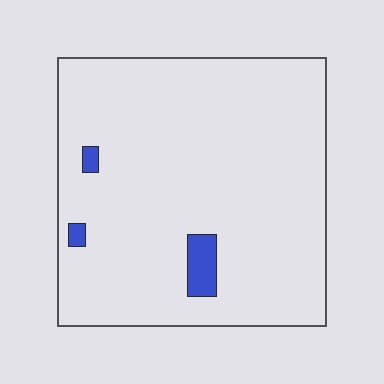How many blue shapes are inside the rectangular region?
3.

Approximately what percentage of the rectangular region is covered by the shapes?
Approximately 5%.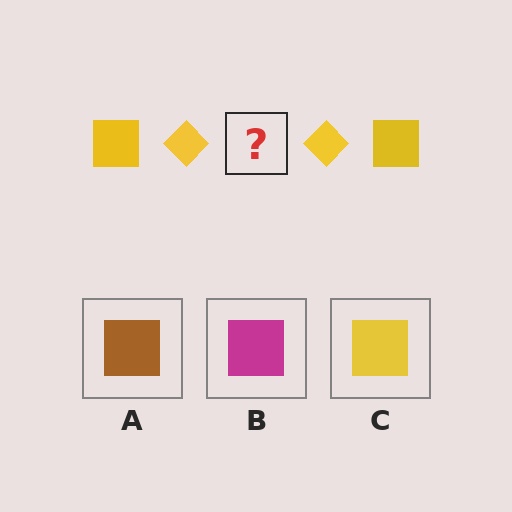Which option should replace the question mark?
Option C.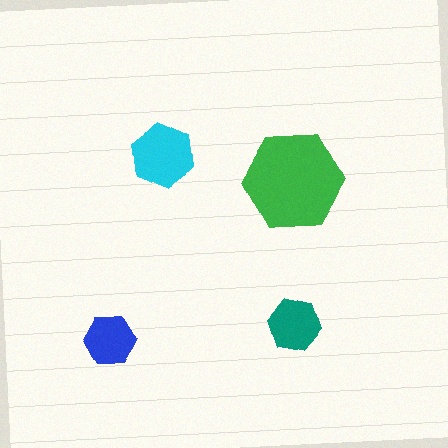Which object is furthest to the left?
The blue hexagon is leftmost.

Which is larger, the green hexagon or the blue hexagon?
The green one.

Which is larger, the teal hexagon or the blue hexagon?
The teal one.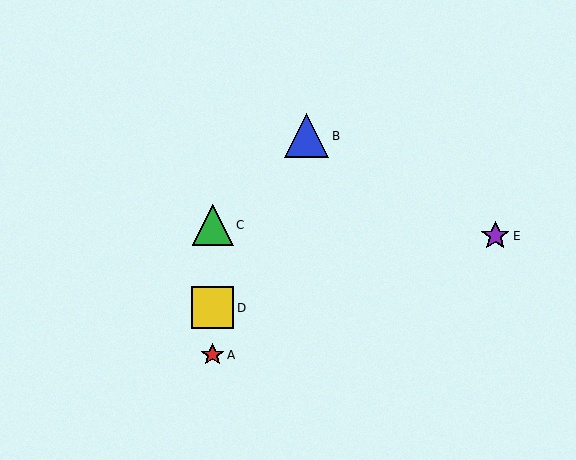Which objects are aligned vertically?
Objects A, C, D are aligned vertically.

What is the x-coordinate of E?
Object E is at x≈495.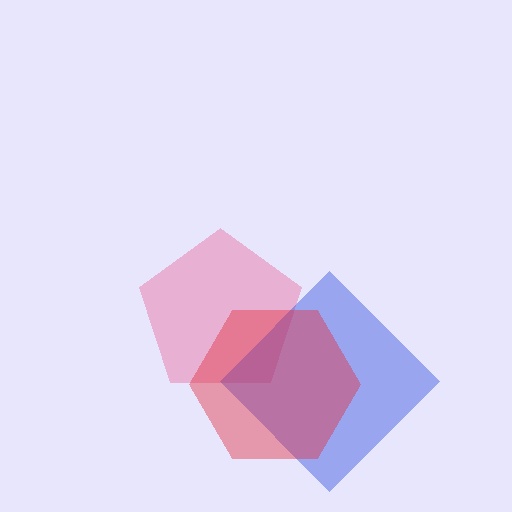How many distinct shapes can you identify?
There are 3 distinct shapes: a pink pentagon, a blue diamond, a red hexagon.